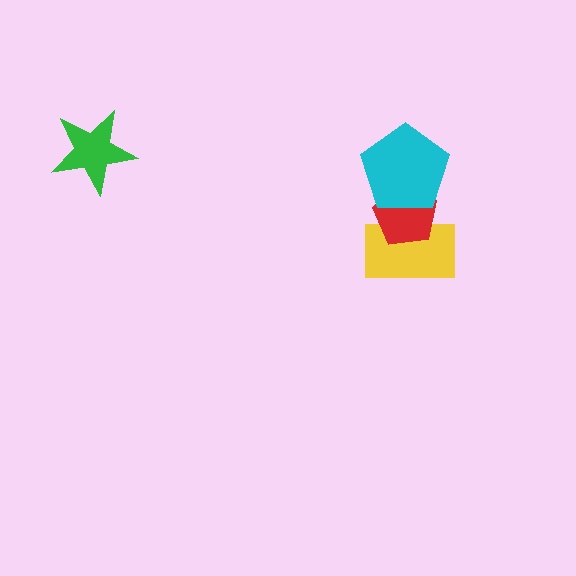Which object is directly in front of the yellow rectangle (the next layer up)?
The red pentagon is directly in front of the yellow rectangle.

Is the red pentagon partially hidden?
Yes, it is partially covered by another shape.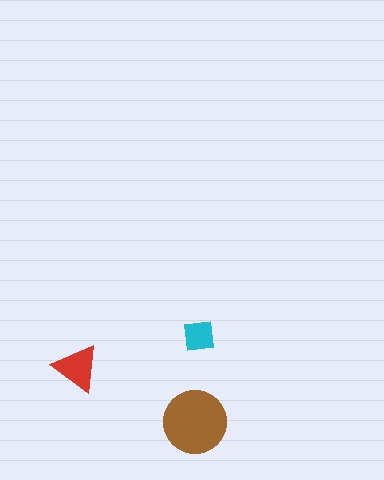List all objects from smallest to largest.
The cyan square, the red triangle, the brown circle.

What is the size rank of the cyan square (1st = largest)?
3rd.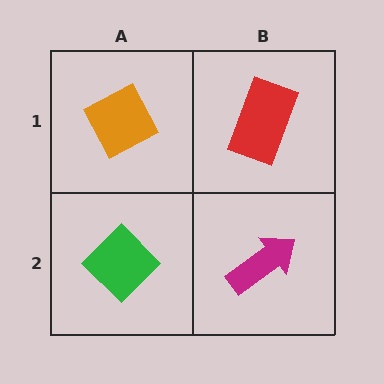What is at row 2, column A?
A green diamond.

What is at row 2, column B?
A magenta arrow.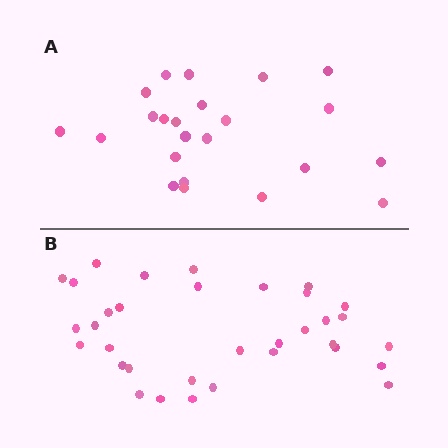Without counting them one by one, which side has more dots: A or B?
Region B (the bottom region) has more dots.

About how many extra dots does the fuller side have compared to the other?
Region B has roughly 12 or so more dots than region A.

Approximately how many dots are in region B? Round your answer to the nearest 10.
About 30 dots. (The exact count is 34, which rounds to 30.)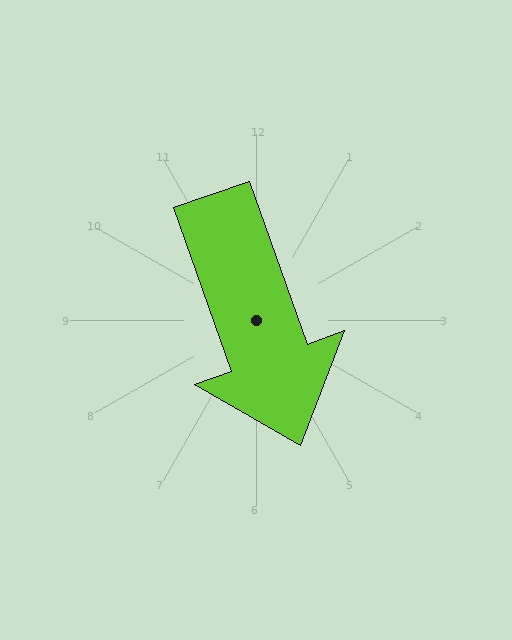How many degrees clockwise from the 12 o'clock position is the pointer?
Approximately 160 degrees.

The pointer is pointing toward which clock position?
Roughly 5 o'clock.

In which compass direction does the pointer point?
South.